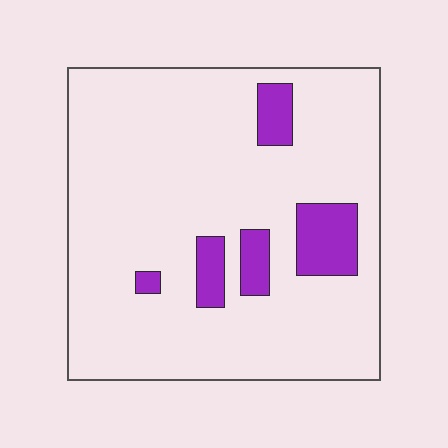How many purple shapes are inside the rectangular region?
5.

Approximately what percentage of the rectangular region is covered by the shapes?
Approximately 10%.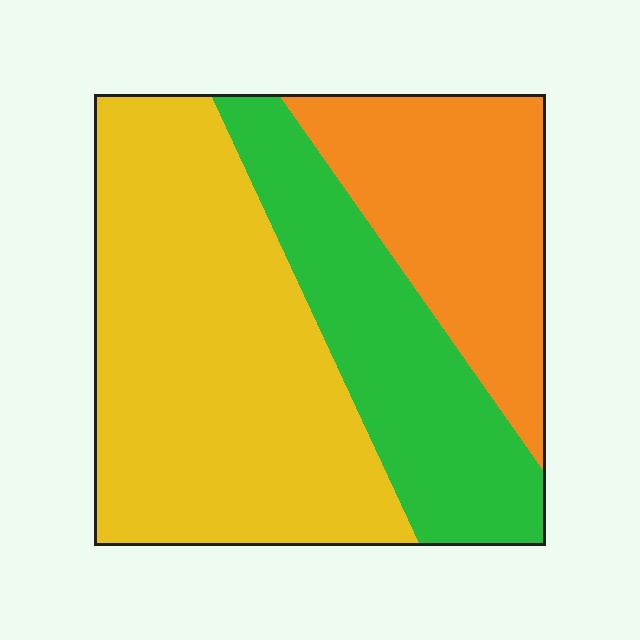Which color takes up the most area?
Yellow, at roughly 50%.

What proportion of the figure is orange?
Orange takes up about one quarter (1/4) of the figure.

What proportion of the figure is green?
Green takes up about one quarter (1/4) of the figure.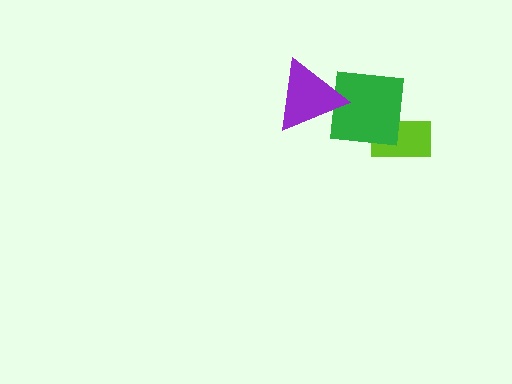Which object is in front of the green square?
The purple triangle is in front of the green square.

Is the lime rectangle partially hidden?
Yes, it is partially covered by another shape.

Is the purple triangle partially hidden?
No, no other shape covers it.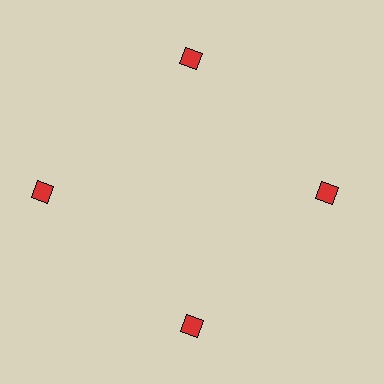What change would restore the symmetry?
The symmetry would be restored by moving it inward, back onto the ring so that all 4 diamonds sit at equal angles and equal distance from the center.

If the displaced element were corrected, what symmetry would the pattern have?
It would have 4-fold rotational symmetry — the pattern would map onto itself every 90 degrees.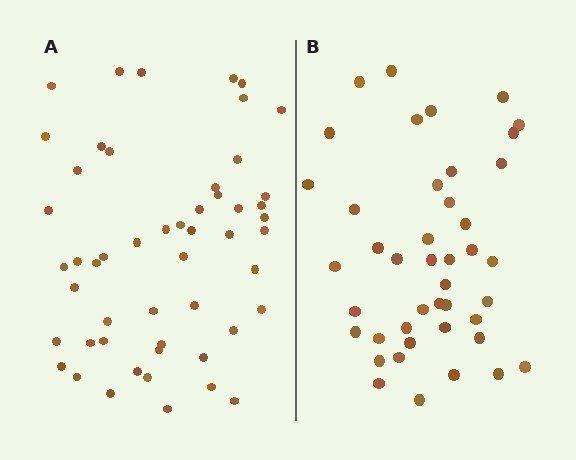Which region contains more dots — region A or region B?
Region A (the left region) has more dots.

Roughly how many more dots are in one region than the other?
Region A has roughly 8 or so more dots than region B.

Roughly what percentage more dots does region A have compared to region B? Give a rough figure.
About 20% more.